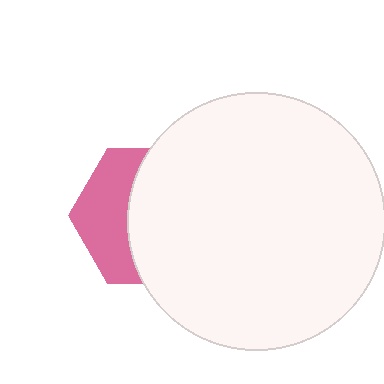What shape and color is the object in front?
The object in front is a white circle.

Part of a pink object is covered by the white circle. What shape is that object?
It is a hexagon.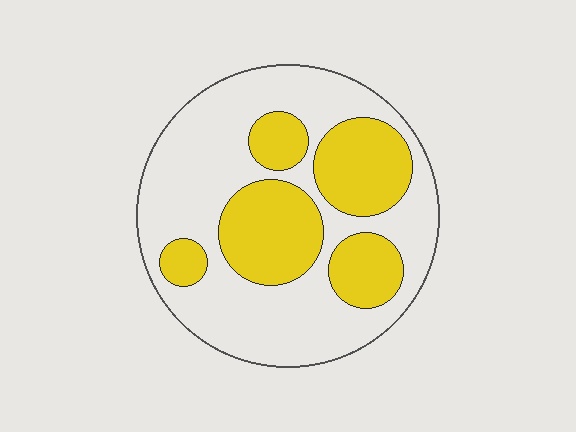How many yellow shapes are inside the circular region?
5.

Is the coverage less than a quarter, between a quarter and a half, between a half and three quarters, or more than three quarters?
Between a quarter and a half.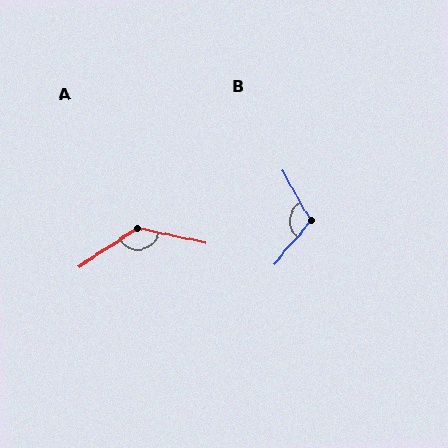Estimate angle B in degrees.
Approximately 110 degrees.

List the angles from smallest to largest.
B (110°), A (134°).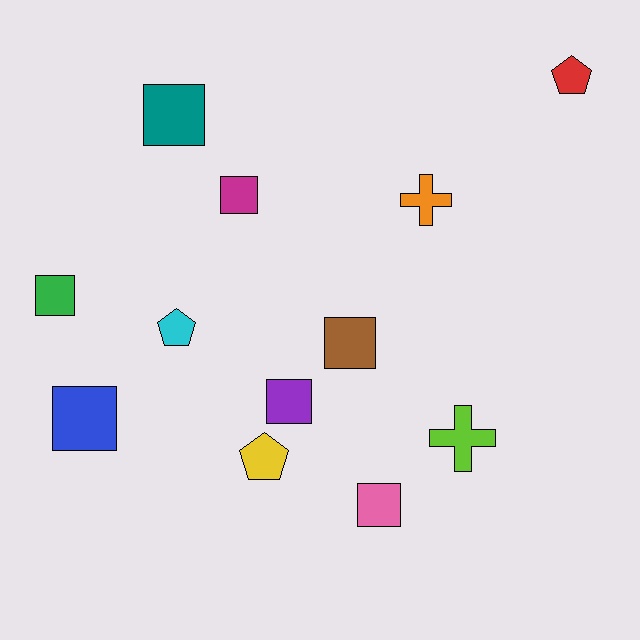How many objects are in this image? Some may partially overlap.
There are 12 objects.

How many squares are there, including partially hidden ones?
There are 7 squares.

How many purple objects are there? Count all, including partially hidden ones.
There is 1 purple object.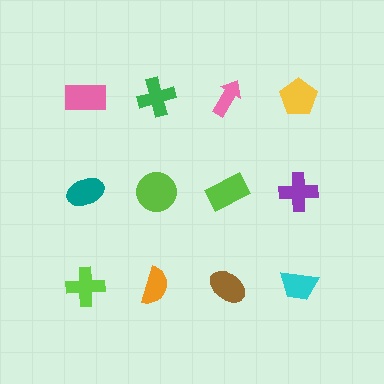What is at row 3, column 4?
A cyan trapezoid.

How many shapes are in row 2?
4 shapes.